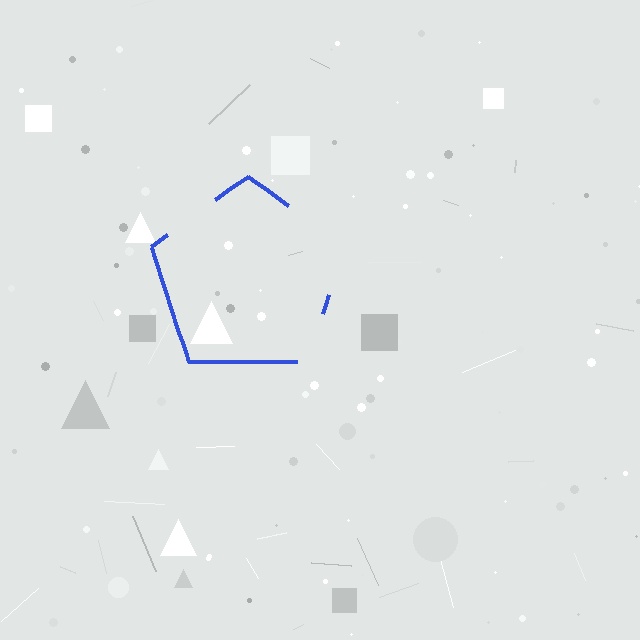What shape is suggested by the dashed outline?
The dashed outline suggests a pentagon.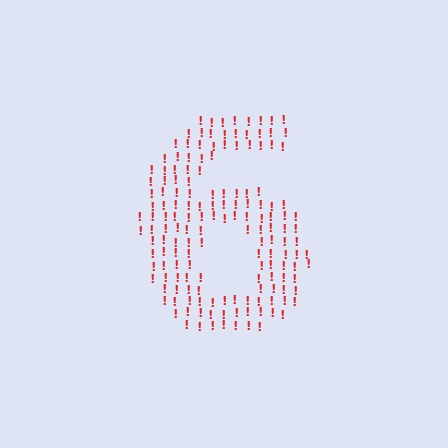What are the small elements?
The small elements are exclamation marks.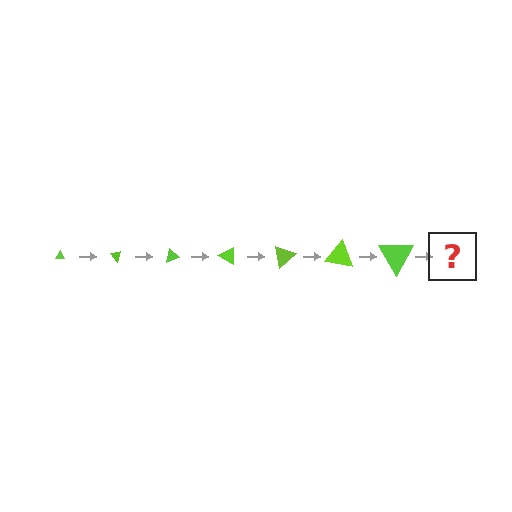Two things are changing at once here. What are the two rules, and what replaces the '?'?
The two rules are that the triangle grows larger each step and it rotates 50 degrees each step. The '?' should be a triangle, larger than the previous one and rotated 350 degrees from the start.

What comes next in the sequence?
The next element should be a triangle, larger than the previous one and rotated 350 degrees from the start.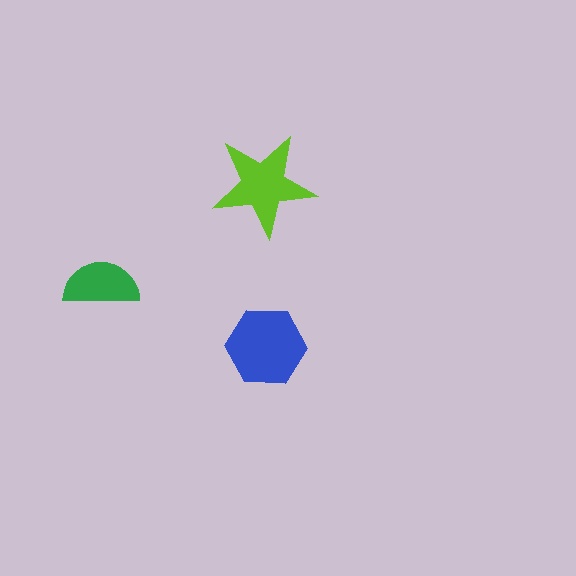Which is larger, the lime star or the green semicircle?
The lime star.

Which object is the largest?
The blue hexagon.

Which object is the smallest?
The green semicircle.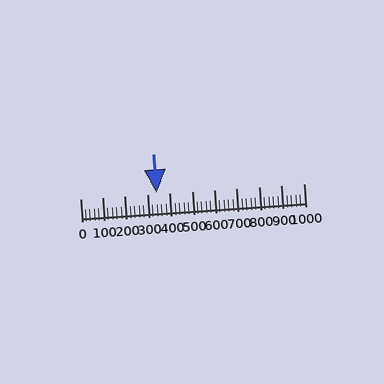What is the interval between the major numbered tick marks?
The major tick marks are spaced 100 units apart.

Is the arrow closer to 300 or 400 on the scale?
The arrow is closer to 300.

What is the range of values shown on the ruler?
The ruler shows values from 0 to 1000.